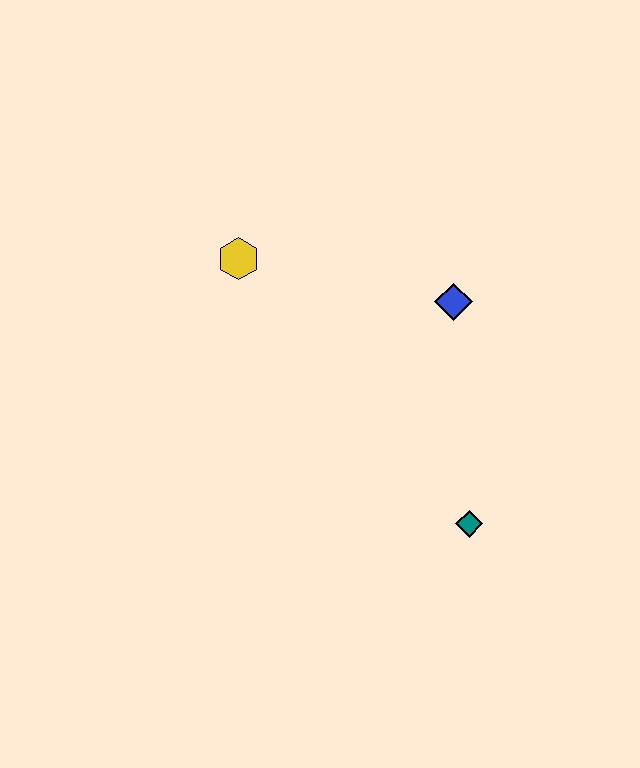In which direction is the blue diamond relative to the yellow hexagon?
The blue diamond is to the right of the yellow hexagon.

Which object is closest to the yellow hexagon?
The blue diamond is closest to the yellow hexagon.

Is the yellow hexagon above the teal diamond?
Yes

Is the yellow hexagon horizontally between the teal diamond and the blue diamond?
No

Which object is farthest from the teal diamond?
The yellow hexagon is farthest from the teal diamond.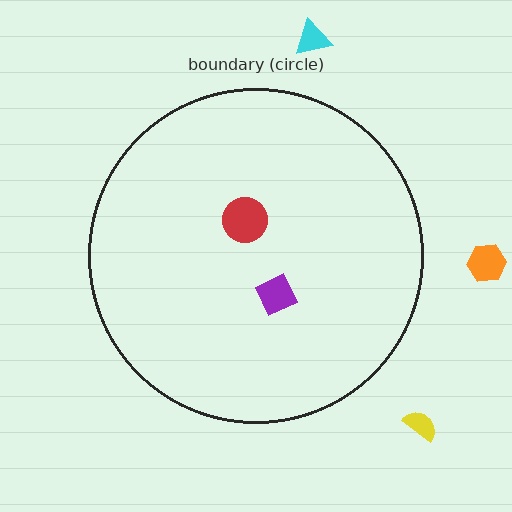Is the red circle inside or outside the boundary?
Inside.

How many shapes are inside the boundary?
2 inside, 3 outside.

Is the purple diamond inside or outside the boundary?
Inside.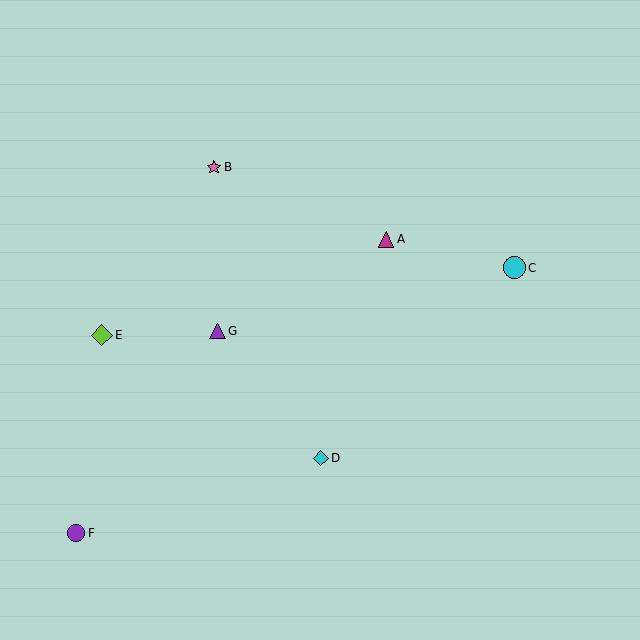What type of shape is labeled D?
Shape D is a cyan diamond.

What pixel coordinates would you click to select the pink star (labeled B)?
Click at (214, 167) to select the pink star B.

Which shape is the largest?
The cyan circle (labeled C) is the largest.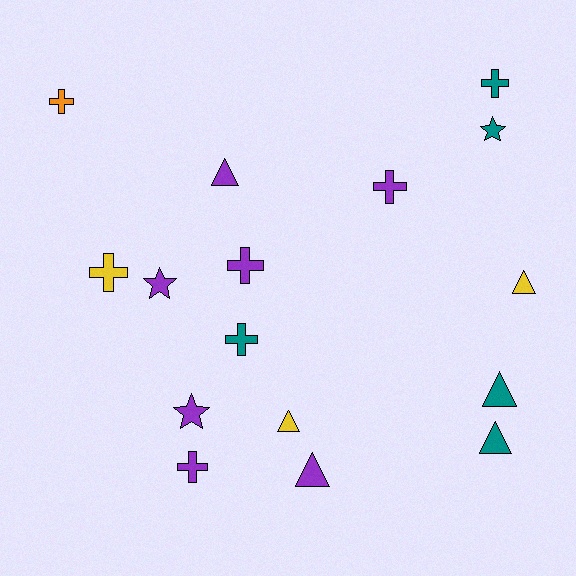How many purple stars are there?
There are 2 purple stars.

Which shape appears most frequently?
Cross, with 7 objects.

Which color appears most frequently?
Purple, with 7 objects.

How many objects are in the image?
There are 16 objects.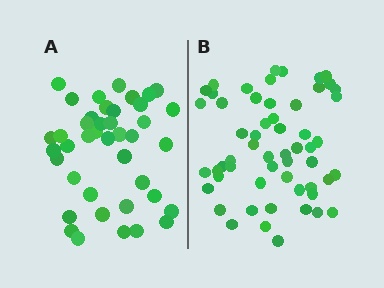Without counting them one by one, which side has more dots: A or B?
Region B (the right region) has more dots.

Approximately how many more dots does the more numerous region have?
Region B has approximately 15 more dots than region A.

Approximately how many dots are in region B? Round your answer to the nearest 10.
About 60 dots. (The exact count is 56, which rounds to 60.)